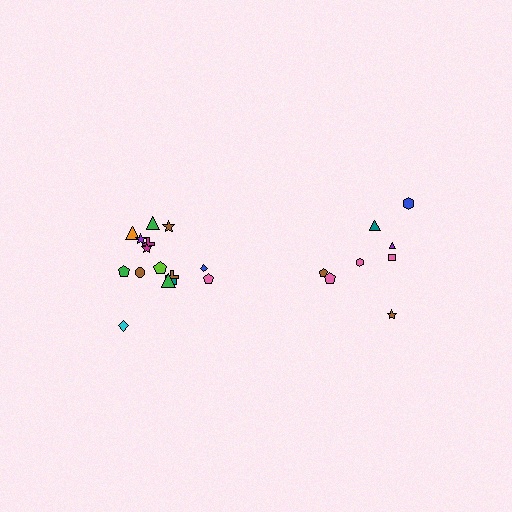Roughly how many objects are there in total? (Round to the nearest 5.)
Roughly 25 objects in total.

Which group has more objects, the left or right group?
The left group.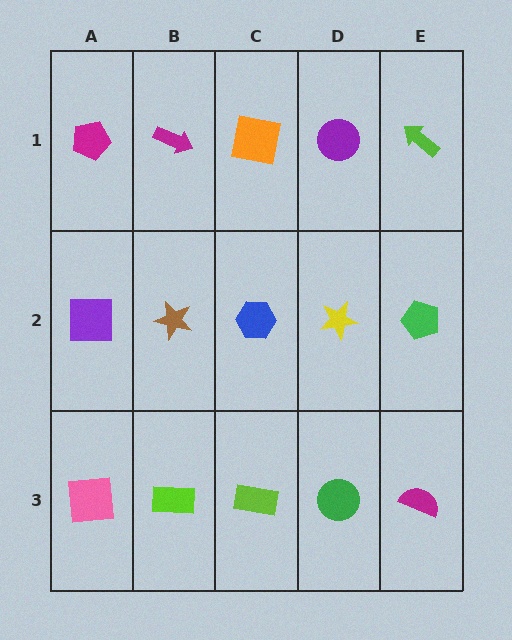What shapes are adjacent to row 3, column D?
A yellow star (row 2, column D), a lime rectangle (row 3, column C), a magenta semicircle (row 3, column E).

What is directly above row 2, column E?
A lime arrow.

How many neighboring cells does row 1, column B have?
3.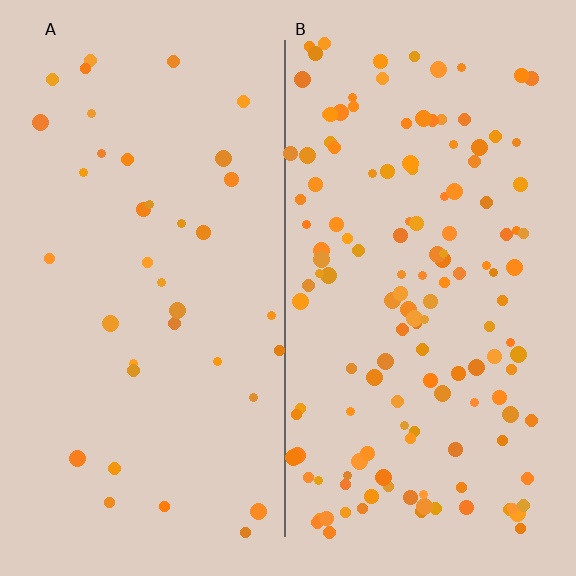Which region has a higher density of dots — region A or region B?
B (the right).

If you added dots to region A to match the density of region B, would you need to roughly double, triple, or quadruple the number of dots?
Approximately quadruple.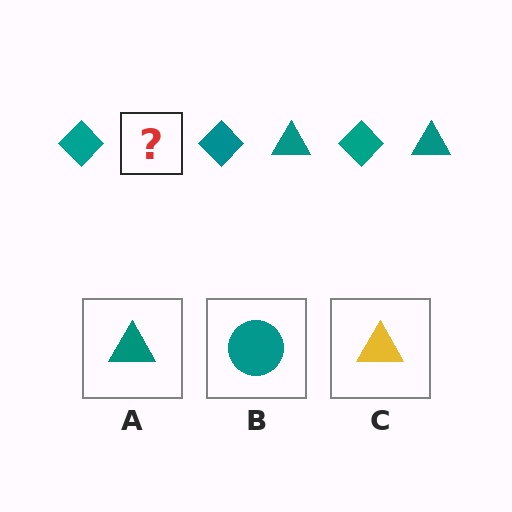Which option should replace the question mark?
Option A.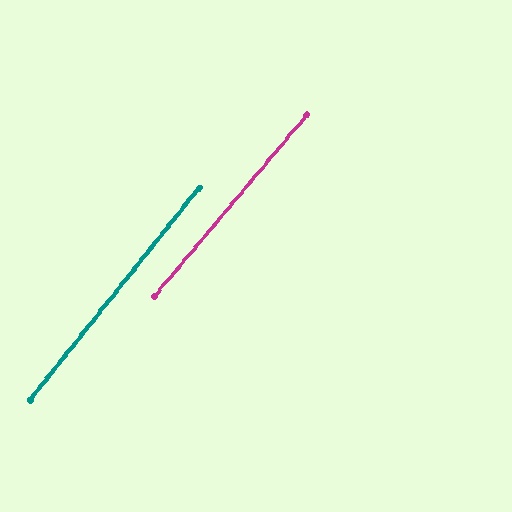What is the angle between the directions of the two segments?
Approximately 1 degree.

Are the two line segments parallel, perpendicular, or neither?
Parallel — their directions differ by only 1.3°.